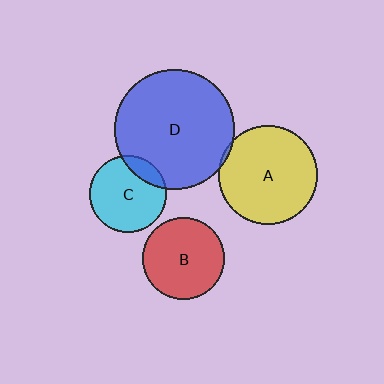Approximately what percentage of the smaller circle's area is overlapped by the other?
Approximately 15%.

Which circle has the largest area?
Circle D (blue).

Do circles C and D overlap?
Yes.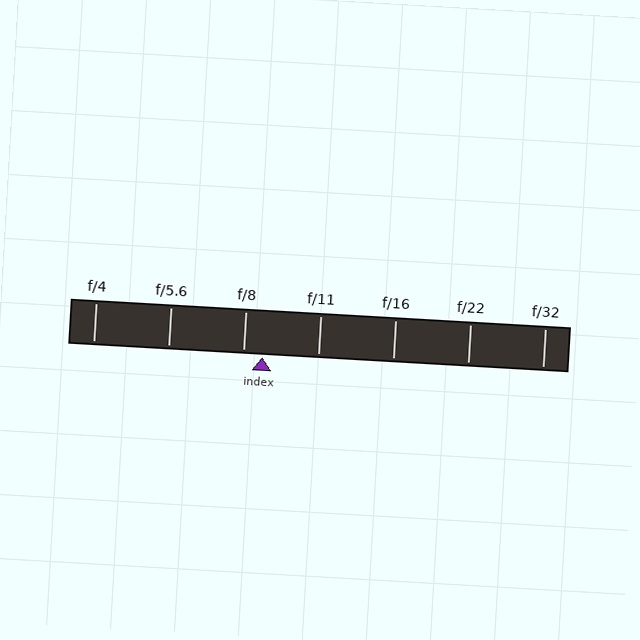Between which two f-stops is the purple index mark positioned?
The index mark is between f/8 and f/11.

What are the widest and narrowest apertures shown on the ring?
The widest aperture shown is f/4 and the narrowest is f/32.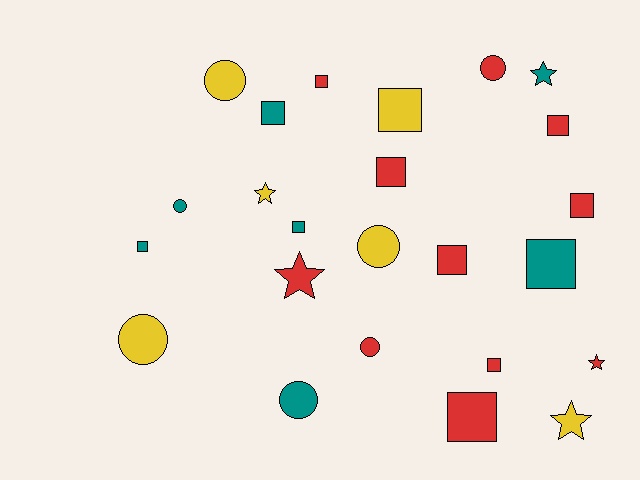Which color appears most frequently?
Red, with 11 objects.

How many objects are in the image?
There are 24 objects.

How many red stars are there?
There are 2 red stars.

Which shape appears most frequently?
Square, with 12 objects.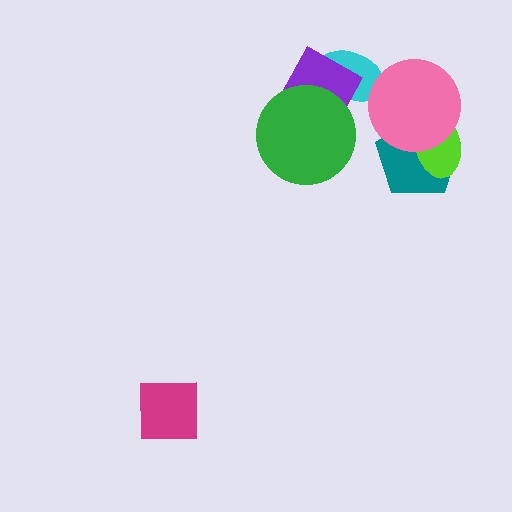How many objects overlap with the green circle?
2 objects overlap with the green circle.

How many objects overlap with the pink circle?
3 objects overlap with the pink circle.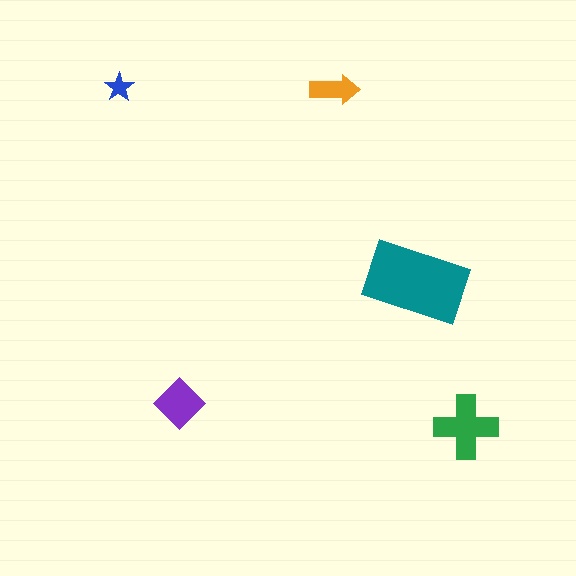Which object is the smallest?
The blue star.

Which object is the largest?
The teal rectangle.